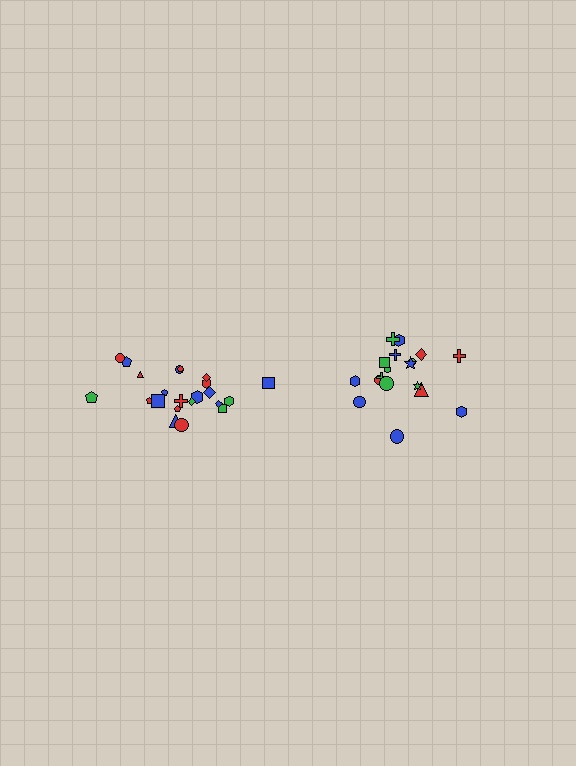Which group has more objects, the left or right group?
The left group.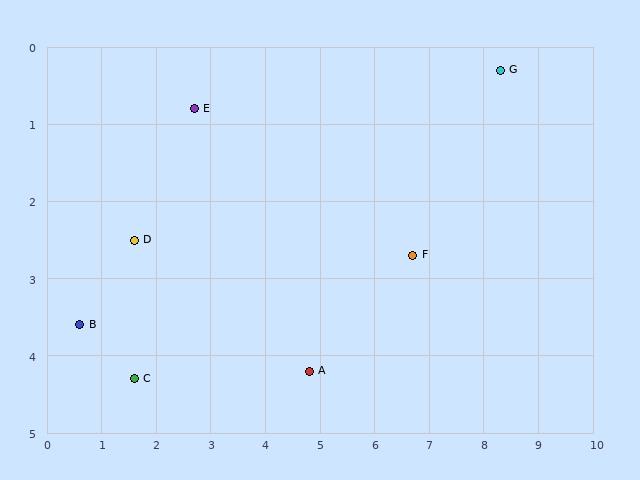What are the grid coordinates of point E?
Point E is at approximately (2.7, 0.8).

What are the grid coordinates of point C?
Point C is at approximately (1.6, 4.3).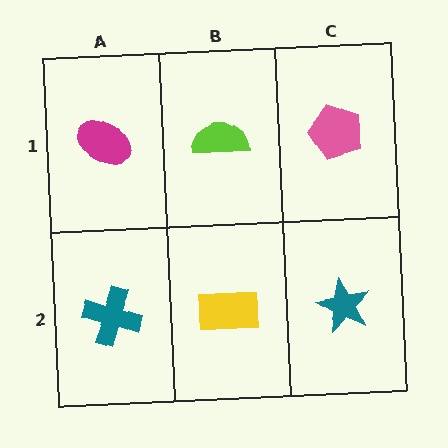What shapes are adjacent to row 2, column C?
A pink pentagon (row 1, column C), a yellow rectangle (row 2, column B).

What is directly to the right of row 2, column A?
A yellow rectangle.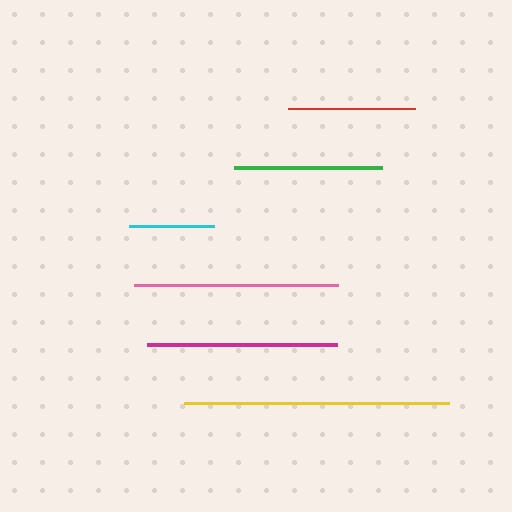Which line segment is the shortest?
The cyan line is the shortest at approximately 85 pixels.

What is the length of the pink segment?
The pink segment is approximately 204 pixels long.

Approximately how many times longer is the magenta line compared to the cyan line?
The magenta line is approximately 2.2 times the length of the cyan line.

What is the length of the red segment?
The red segment is approximately 127 pixels long.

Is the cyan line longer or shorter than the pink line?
The pink line is longer than the cyan line.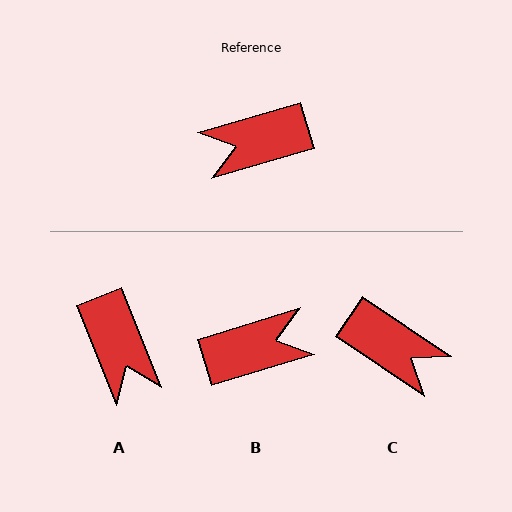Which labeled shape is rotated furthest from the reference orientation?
B, about 179 degrees away.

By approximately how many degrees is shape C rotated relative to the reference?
Approximately 129 degrees counter-clockwise.